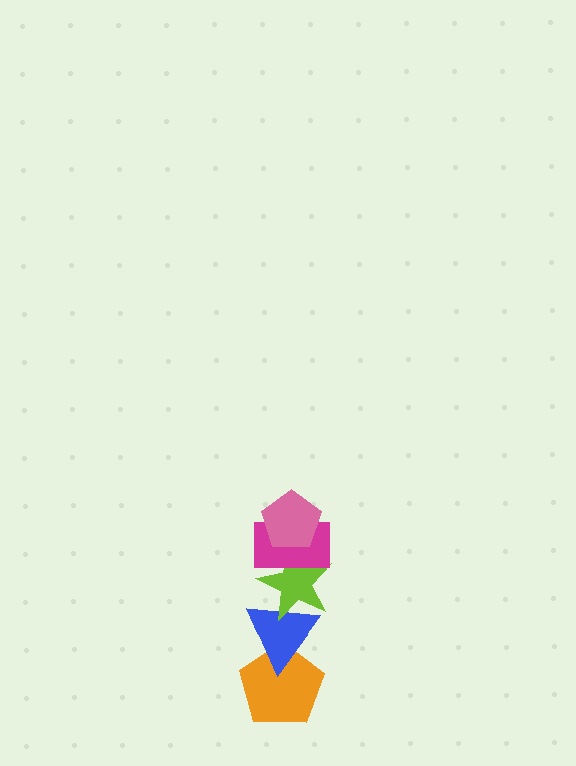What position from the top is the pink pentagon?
The pink pentagon is 1st from the top.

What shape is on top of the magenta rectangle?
The pink pentagon is on top of the magenta rectangle.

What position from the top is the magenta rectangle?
The magenta rectangle is 2nd from the top.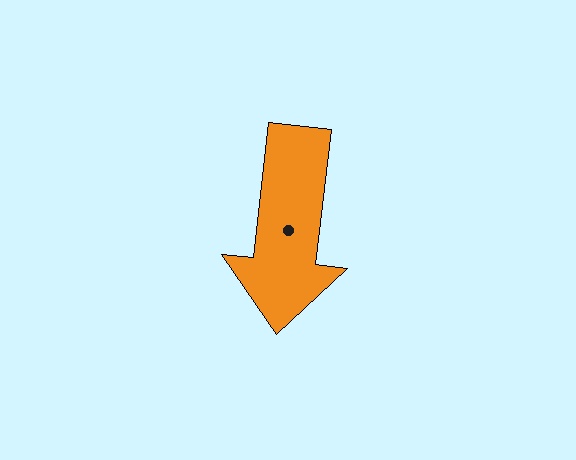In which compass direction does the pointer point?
South.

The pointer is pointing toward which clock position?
Roughly 6 o'clock.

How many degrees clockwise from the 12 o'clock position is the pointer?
Approximately 186 degrees.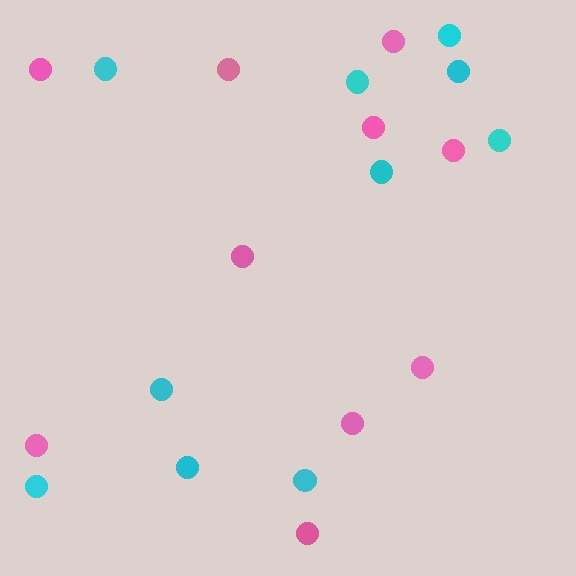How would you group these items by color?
There are 2 groups: one group of cyan circles (10) and one group of pink circles (10).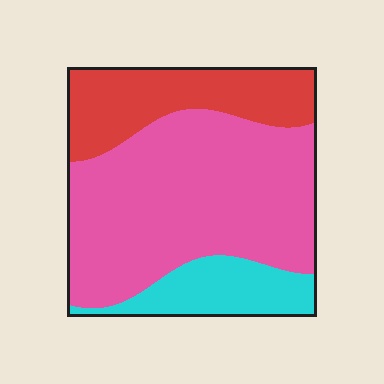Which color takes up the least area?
Cyan, at roughly 15%.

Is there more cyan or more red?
Red.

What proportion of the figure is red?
Red takes up about one quarter (1/4) of the figure.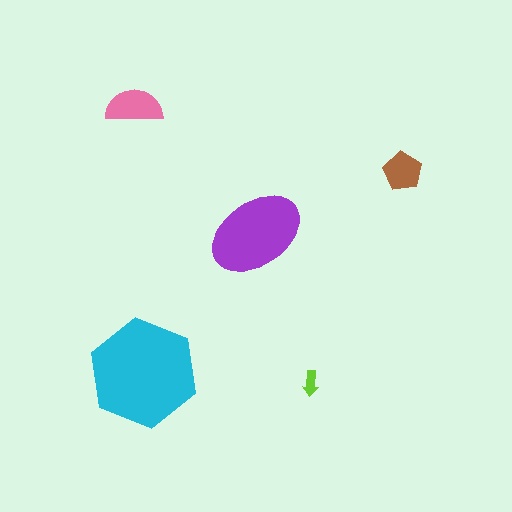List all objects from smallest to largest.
The lime arrow, the brown pentagon, the pink semicircle, the purple ellipse, the cyan hexagon.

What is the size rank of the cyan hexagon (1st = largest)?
1st.